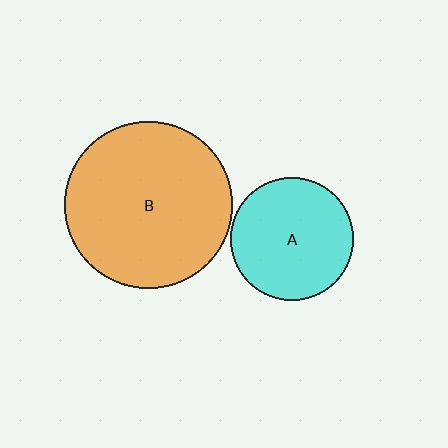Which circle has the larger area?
Circle B (orange).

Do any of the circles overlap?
No, none of the circles overlap.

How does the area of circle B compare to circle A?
Approximately 1.9 times.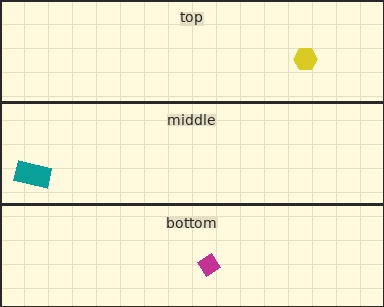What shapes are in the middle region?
The teal rectangle.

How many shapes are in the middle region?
1.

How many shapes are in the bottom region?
1.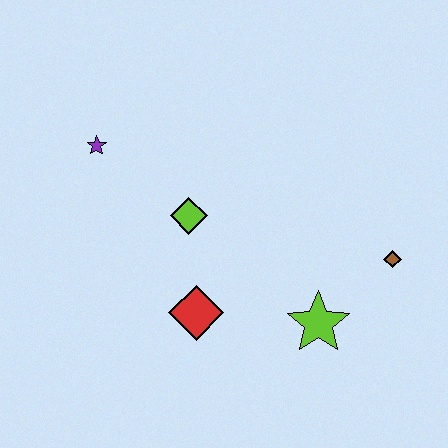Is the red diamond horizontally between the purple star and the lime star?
Yes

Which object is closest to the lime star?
The brown diamond is closest to the lime star.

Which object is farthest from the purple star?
The brown diamond is farthest from the purple star.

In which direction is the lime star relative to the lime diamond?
The lime star is to the right of the lime diamond.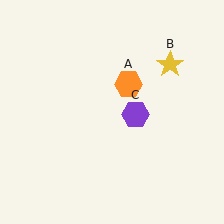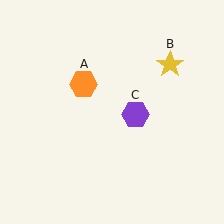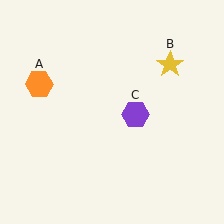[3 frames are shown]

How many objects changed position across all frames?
1 object changed position: orange hexagon (object A).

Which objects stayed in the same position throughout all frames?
Yellow star (object B) and purple hexagon (object C) remained stationary.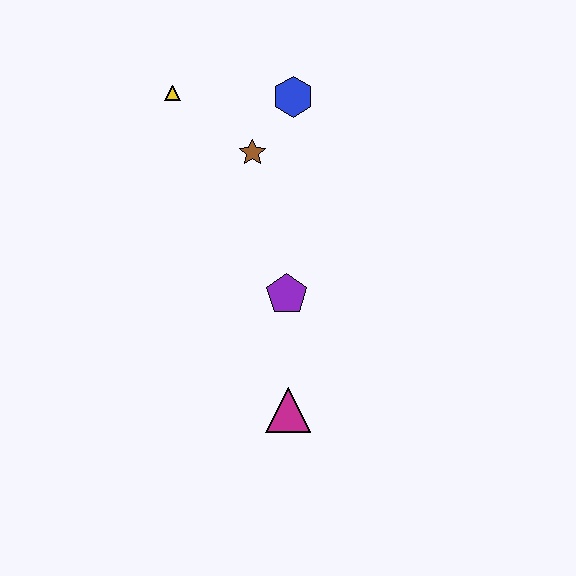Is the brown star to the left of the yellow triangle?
No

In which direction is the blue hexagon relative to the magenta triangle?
The blue hexagon is above the magenta triangle.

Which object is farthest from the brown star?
The magenta triangle is farthest from the brown star.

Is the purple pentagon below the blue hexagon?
Yes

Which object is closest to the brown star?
The blue hexagon is closest to the brown star.